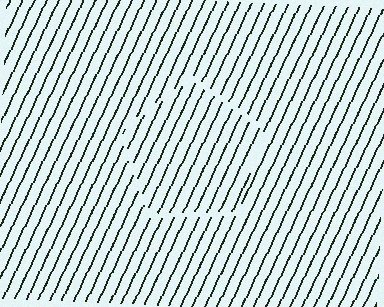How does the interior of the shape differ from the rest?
The interior of the shape contains the same grating, shifted by half a period — the contour is defined by the phase discontinuity where line-ends from the inner and outer gratings abut.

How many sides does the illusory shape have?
5 sides — the line-ends trace a pentagon.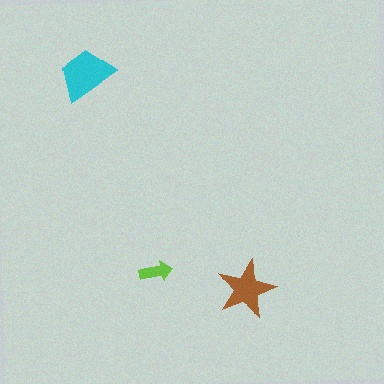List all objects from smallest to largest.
The lime arrow, the brown star, the cyan trapezoid.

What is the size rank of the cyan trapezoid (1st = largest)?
1st.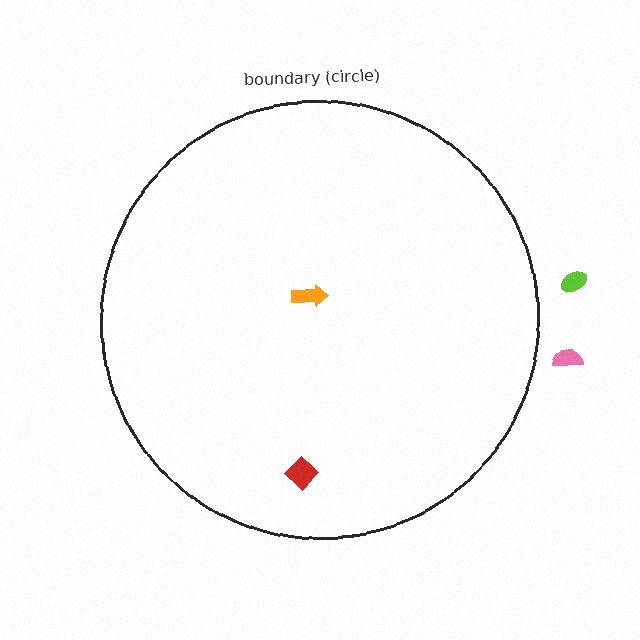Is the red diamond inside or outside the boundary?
Inside.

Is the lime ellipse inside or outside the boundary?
Outside.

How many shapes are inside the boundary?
2 inside, 2 outside.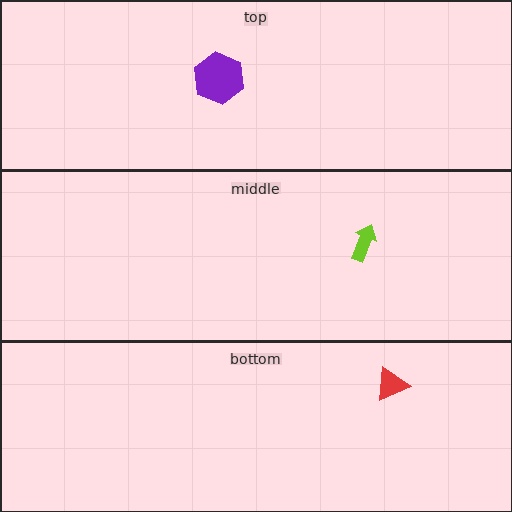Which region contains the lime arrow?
The middle region.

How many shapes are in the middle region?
1.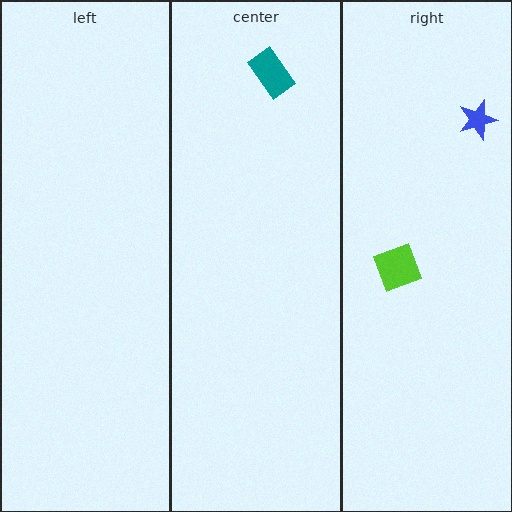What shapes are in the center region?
The teal rectangle.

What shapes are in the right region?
The blue star, the lime diamond.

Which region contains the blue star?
The right region.